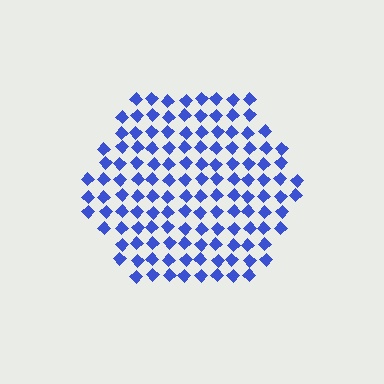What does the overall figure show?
The overall figure shows a hexagon.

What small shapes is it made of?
It is made of small diamonds.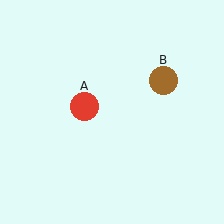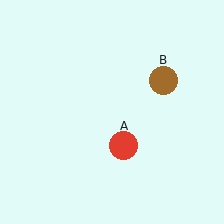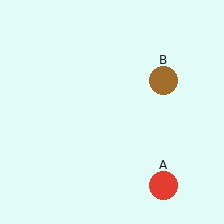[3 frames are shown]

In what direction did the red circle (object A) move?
The red circle (object A) moved down and to the right.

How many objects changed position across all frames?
1 object changed position: red circle (object A).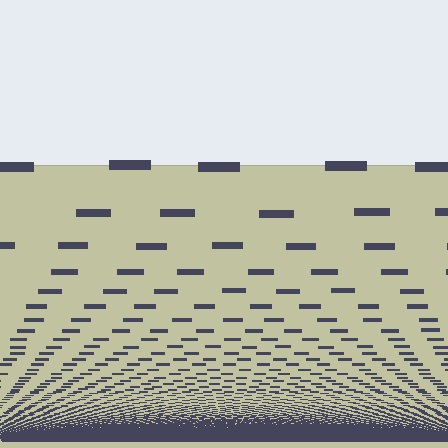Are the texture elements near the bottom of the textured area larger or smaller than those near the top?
Smaller. The gradient is inverted — elements near the bottom are smaller and denser.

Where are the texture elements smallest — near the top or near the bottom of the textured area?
Near the bottom.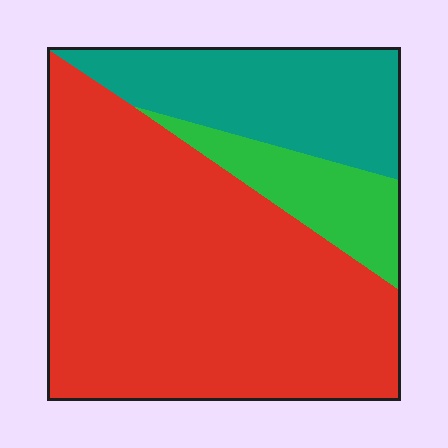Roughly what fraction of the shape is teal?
Teal covers about 25% of the shape.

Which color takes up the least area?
Green, at roughly 10%.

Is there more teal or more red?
Red.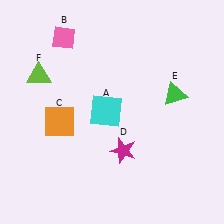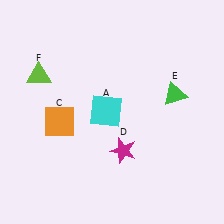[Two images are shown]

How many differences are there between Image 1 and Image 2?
There is 1 difference between the two images.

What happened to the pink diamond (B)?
The pink diamond (B) was removed in Image 2. It was in the top-left area of Image 1.